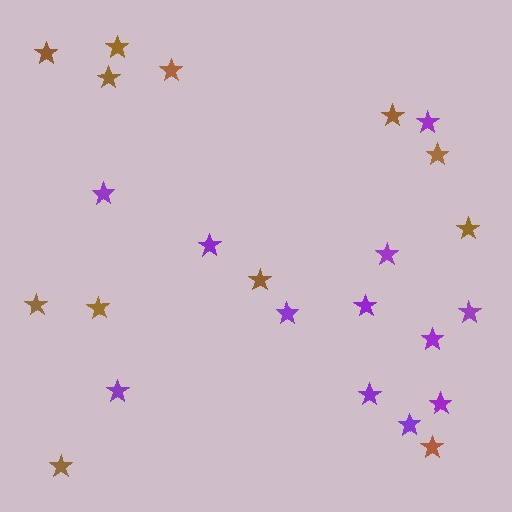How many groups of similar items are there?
There are 2 groups: one group of brown stars (12) and one group of purple stars (12).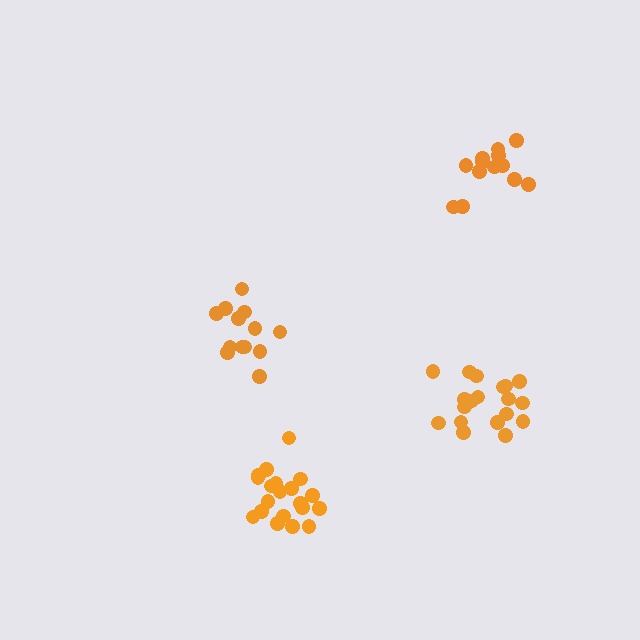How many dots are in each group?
Group 1: 20 dots, Group 2: 14 dots, Group 3: 14 dots, Group 4: 20 dots (68 total).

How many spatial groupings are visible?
There are 4 spatial groupings.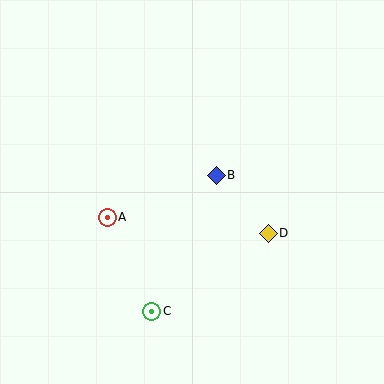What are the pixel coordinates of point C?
Point C is at (152, 311).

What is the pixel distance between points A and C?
The distance between A and C is 104 pixels.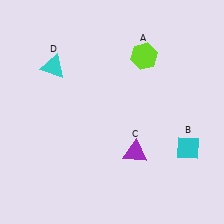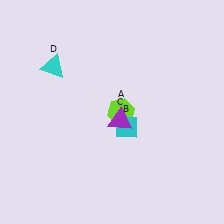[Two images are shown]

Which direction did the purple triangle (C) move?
The purple triangle (C) moved up.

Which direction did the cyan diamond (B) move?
The cyan diamond (B) moved left.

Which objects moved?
The objects that moved are: the lime hexagon (A), the cyan diamond (B), the purple triangle (C).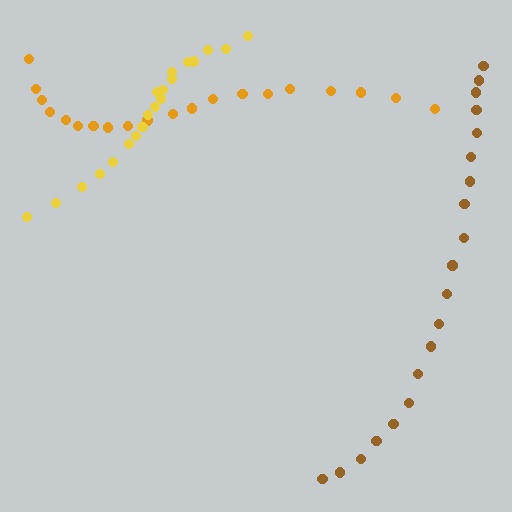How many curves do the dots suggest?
There are 3 distinct paths.